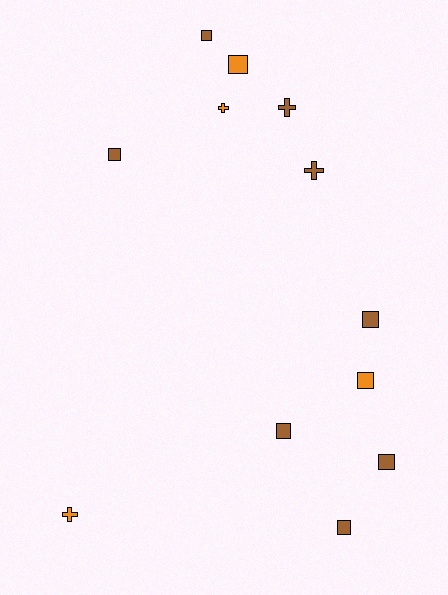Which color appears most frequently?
Brown, with 8 objects.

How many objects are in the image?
There are 12 objects.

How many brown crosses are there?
There are 2 brown crosses.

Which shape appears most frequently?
Square, with 8 objects.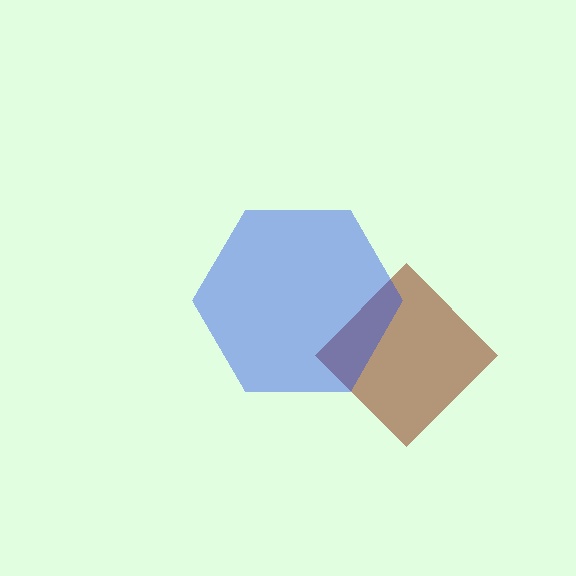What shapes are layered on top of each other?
The layered shapes are: a brown diamond, a blue hexagon.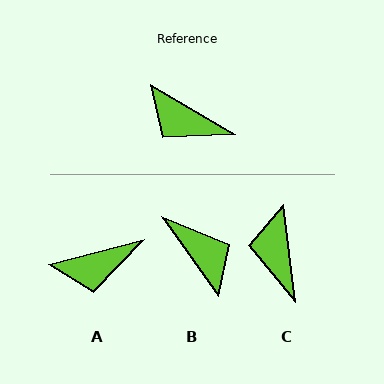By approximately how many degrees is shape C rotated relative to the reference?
Approximately 52 degrees clockwise.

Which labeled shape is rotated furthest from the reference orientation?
B, about 156 degrees away.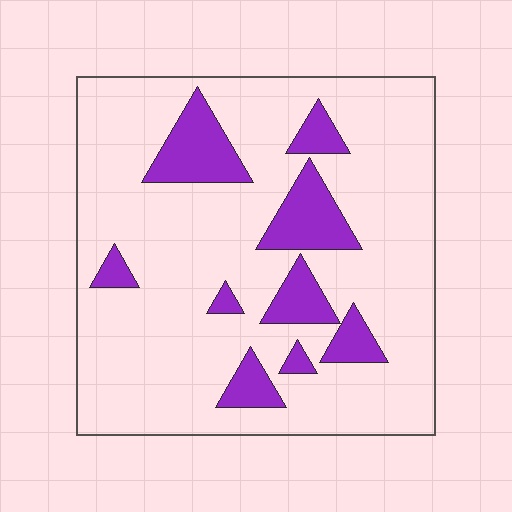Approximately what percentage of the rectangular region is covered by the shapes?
Approximately 15%.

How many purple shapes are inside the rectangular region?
9.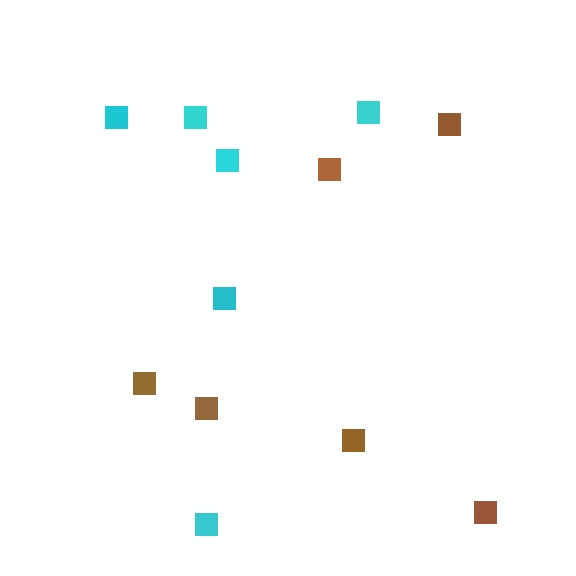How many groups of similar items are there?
There are 2 groups: one group of cyan squares (6) and one group of brown squares (6).